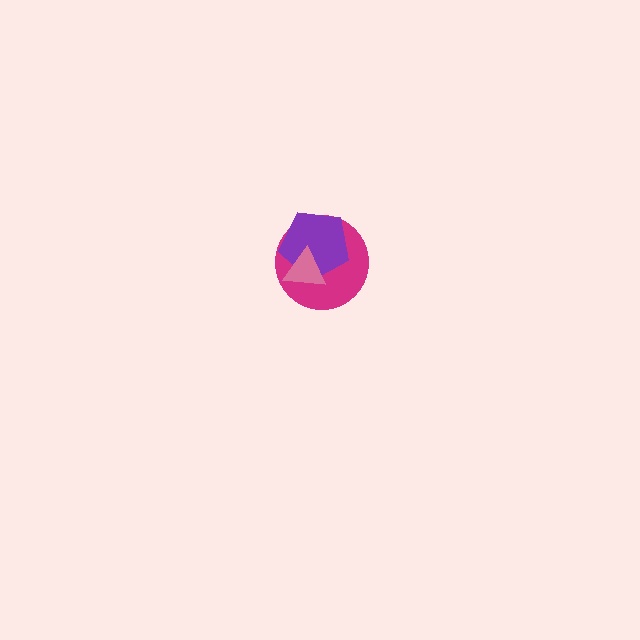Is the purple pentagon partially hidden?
Yes, it is partially covered by another shape.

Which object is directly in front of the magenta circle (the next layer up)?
The purple pentagon is directly in front of the magenta circle.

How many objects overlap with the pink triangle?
2 objects overlap with the pink triangle.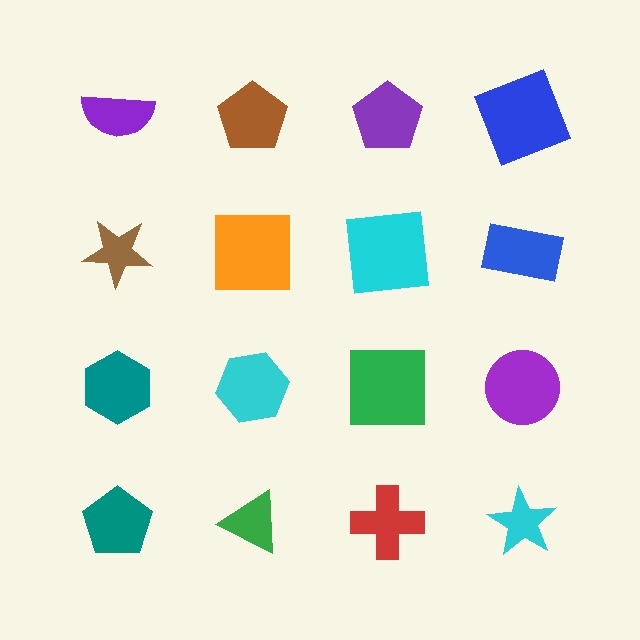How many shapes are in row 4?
4 shapes.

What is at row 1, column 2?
A brown pentagon.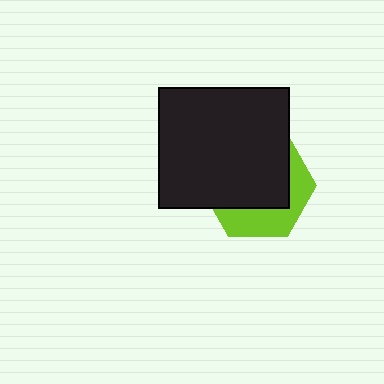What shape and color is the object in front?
The object in front is a black rectangle.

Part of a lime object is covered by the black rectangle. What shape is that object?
It is a hexagon.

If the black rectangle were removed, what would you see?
You would see the complete lime hexagon.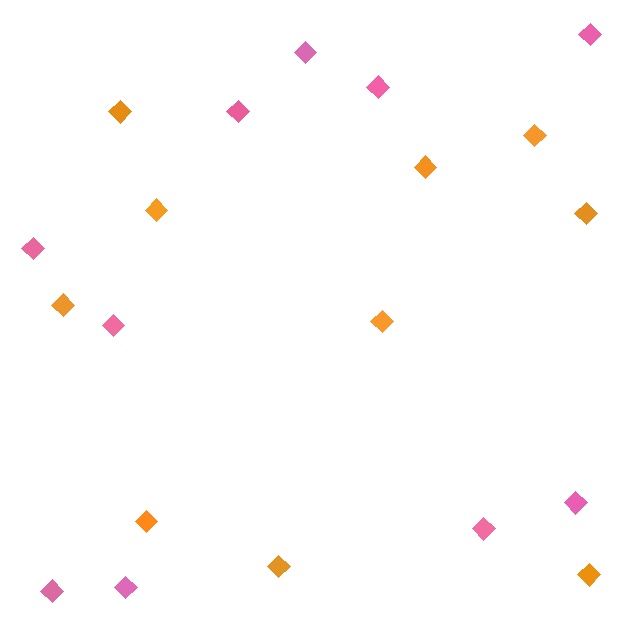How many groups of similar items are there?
There are 2 groups: one group of orange diamonds (10) and one group of pink diamonds (10).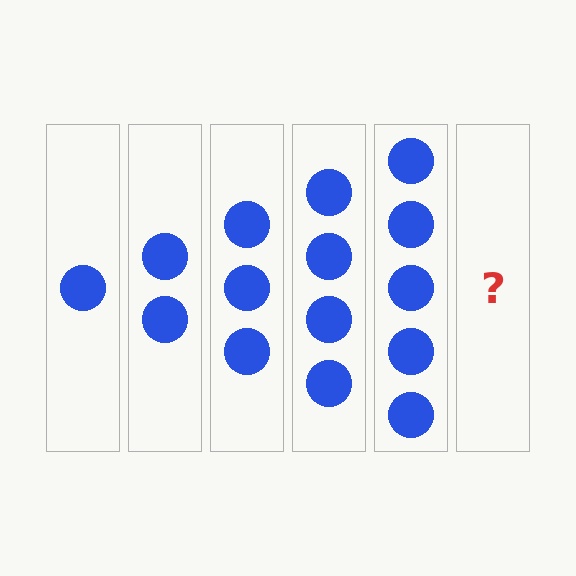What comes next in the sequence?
The next element should be 6 circles.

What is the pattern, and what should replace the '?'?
The pattern is that each step adds one more circle. The '?' should be 6 circles.